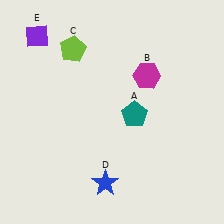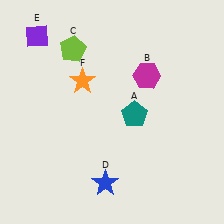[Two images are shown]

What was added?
An orange star (F) was added in Image 2.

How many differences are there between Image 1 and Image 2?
There is 1 difference between the two images.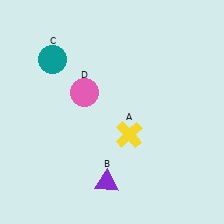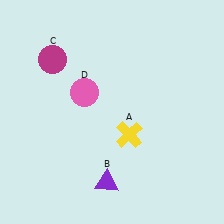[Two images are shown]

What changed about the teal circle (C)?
In Image 1, C is teal. In Image 2, it changed to magenta.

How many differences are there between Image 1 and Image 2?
There is 1 difference between the two images.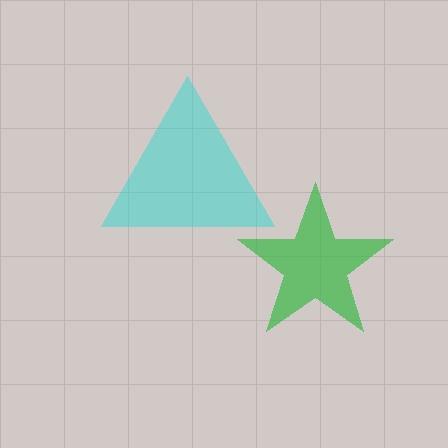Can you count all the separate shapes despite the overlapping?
Yes, there are 2 separate shapes.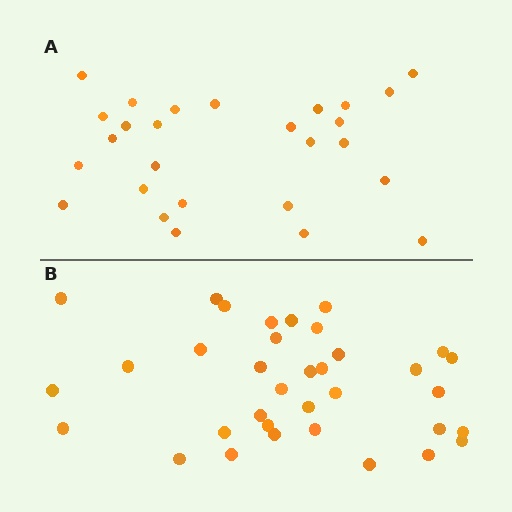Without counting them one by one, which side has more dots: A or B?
Region B (the bottom region) has more dots.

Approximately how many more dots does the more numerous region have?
Region B has roughly 8 or so more dots than region A.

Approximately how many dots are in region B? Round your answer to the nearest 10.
About 40 dots. (The exact count is 35, which rounds to 40.)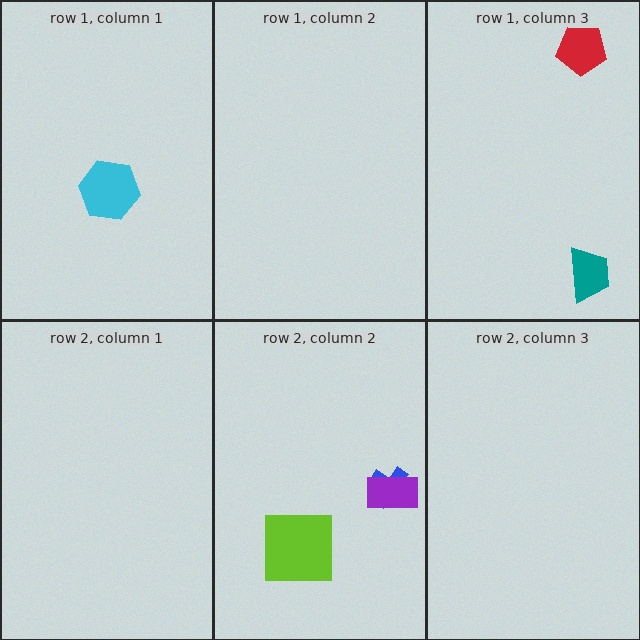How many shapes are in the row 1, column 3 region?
2.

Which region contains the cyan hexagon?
The row 1, column 1 region.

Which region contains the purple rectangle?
The row 2, column 2 region.